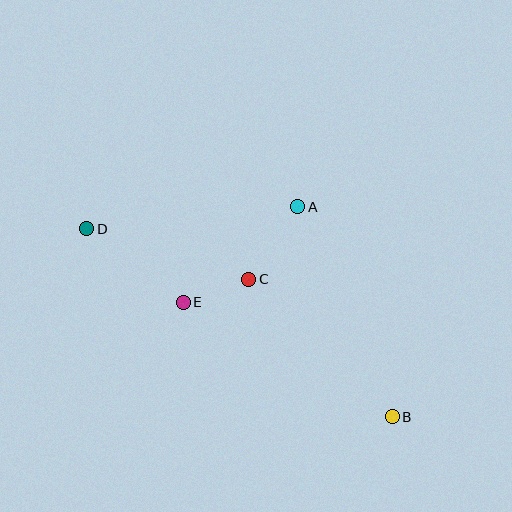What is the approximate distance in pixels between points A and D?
The distance between A and D is approximately 212 pixels.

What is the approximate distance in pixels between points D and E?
The distance between D and E is approximately 121 pixels.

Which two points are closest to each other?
Points C and E are closest to each other.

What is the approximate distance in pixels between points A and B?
The distance between A and B is approximately 230 pixels.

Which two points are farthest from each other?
Points B and D are farthest from each other.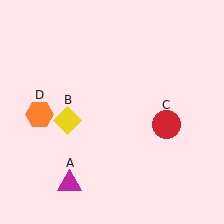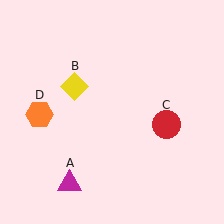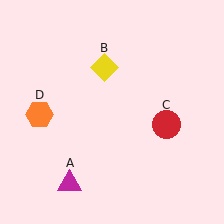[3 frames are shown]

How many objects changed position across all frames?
1 object changed position: yellow diamond (object B).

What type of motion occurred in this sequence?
The yellow diamond (object B) rotated clockwise around the center of the scene.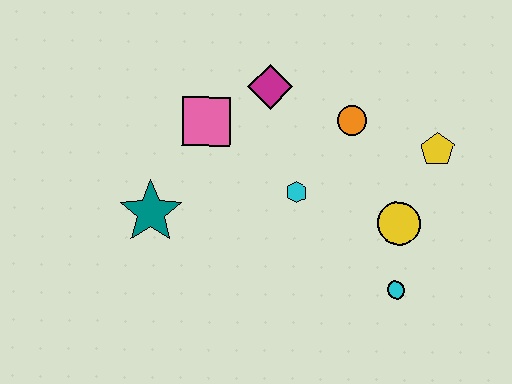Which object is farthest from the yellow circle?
The teal star is farthest from the yellow circle.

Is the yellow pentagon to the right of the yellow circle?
Yes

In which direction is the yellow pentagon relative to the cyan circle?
The yellow pentagon is above the cyan circle.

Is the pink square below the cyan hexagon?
No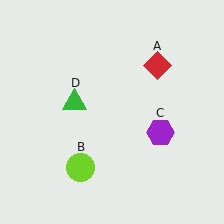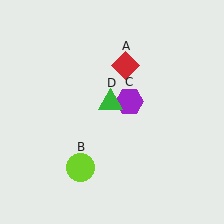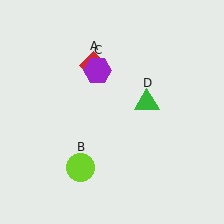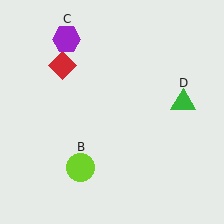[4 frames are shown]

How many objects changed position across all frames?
3 objects changed position: red diamond (object A), purple hexagon (object C), green triangle (object D).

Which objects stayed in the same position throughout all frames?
Lime circle (object B) remained stationary.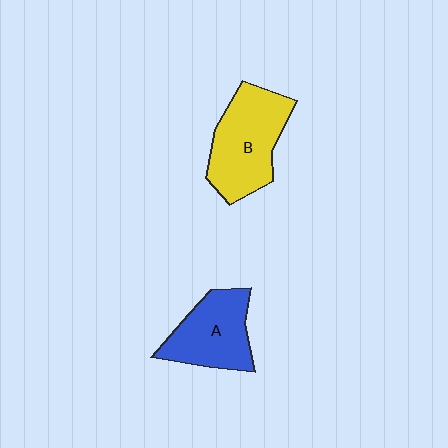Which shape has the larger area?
Shape B (yellow).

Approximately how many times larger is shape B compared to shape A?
Approximately 1.2 times.